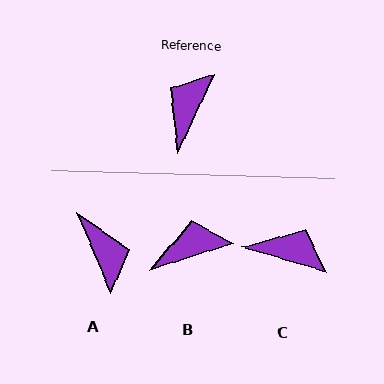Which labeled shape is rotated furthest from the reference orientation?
A, about 132 degrees away.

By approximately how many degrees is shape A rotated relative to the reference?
Approximately 132 degrees clockwise.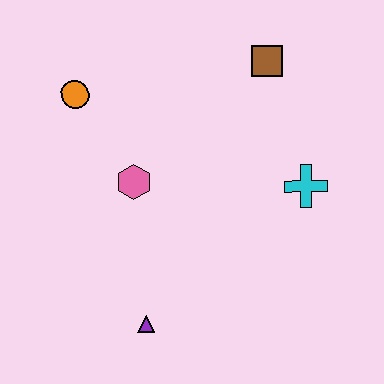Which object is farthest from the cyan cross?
The orange circle is farthest from the cyan cross.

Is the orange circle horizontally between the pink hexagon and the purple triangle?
No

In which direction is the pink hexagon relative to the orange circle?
The pink hexagon is below the orange circle.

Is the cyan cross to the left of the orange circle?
No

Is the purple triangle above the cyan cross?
No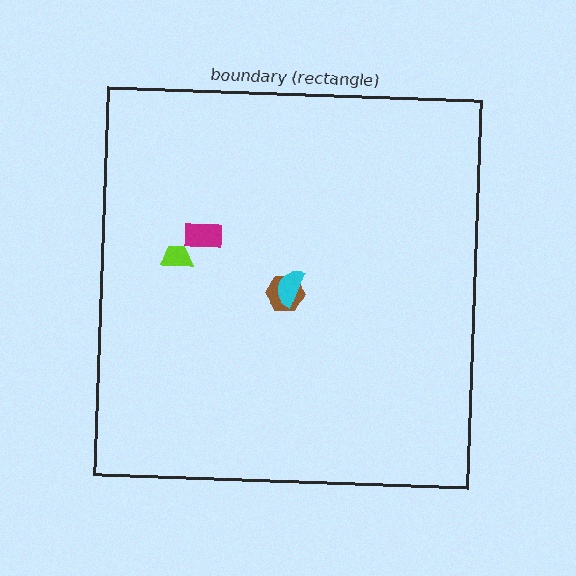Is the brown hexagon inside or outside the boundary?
Inside.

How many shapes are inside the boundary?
4 inside, 0 outside.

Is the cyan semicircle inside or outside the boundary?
Inside.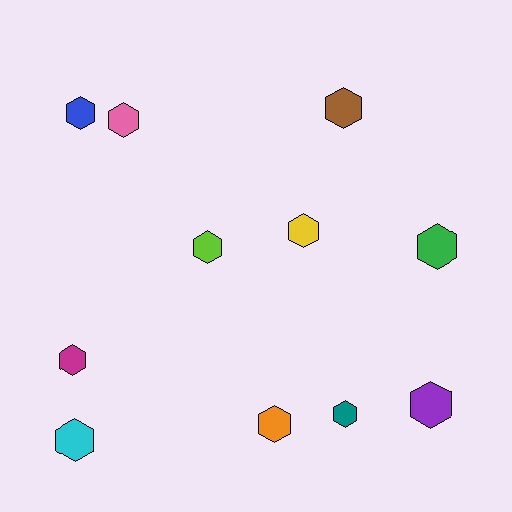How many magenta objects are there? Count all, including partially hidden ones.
There is 1 magenta object.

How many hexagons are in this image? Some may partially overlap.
There are 11 hexagons.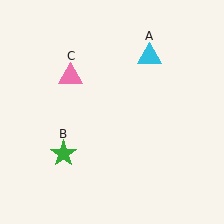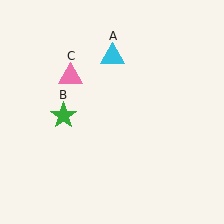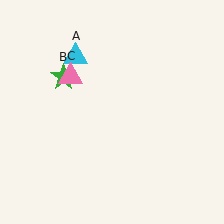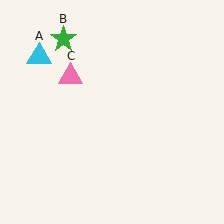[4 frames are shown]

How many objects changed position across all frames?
2 objects changed position: cyan triangle (object A), green star (object B).